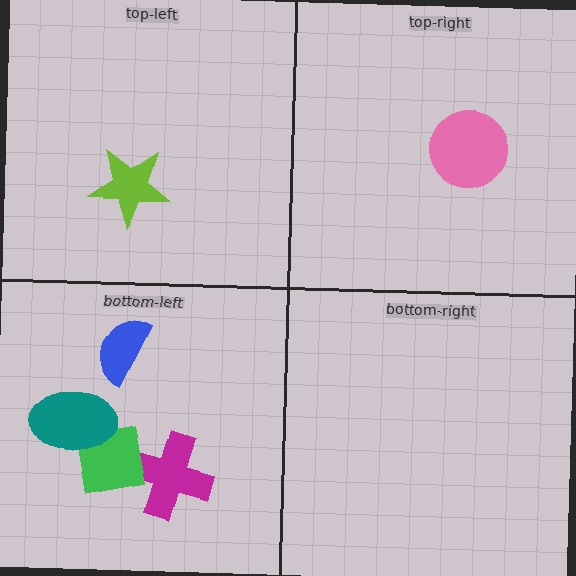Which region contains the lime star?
The top-left region.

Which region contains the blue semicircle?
The bottom-left region.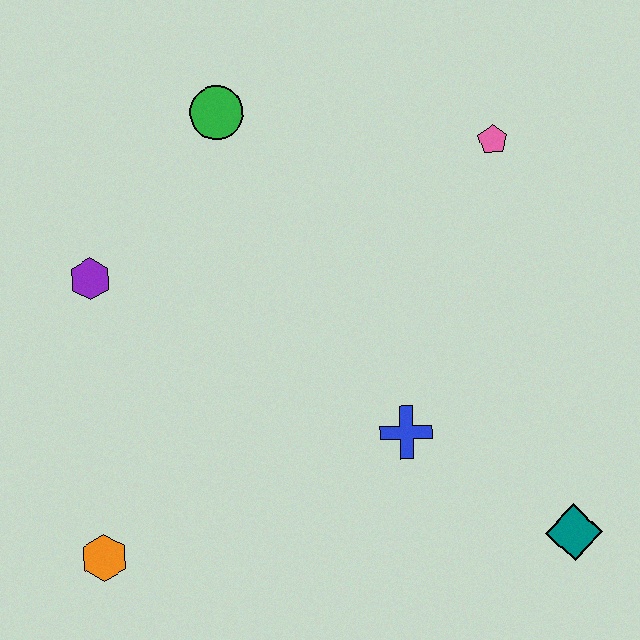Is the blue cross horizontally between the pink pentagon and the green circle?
Yes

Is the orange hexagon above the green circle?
No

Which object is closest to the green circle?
The purple hexagon is closest to the green circle.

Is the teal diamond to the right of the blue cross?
Yes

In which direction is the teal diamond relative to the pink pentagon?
The teal diamond is below the pink pentagon.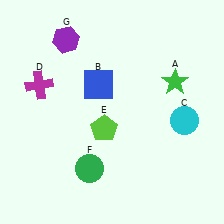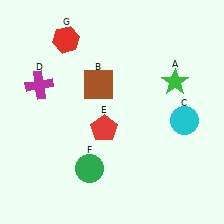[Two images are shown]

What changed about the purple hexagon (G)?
In Image 1, G is purple. In Image 2, it changed to red.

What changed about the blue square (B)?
In Image 1, B is blue. In Image 2, it changed to brown.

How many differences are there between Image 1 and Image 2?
There are 3 differences between the two images.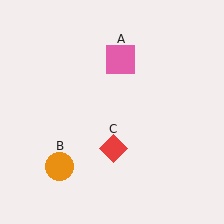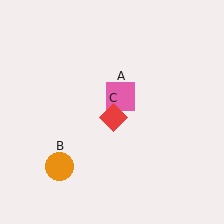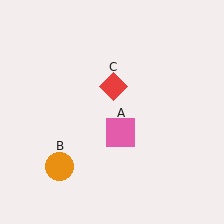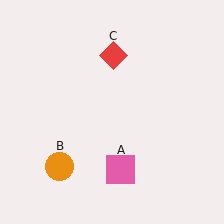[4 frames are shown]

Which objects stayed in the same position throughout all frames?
Orange circle (object B) remained stationary.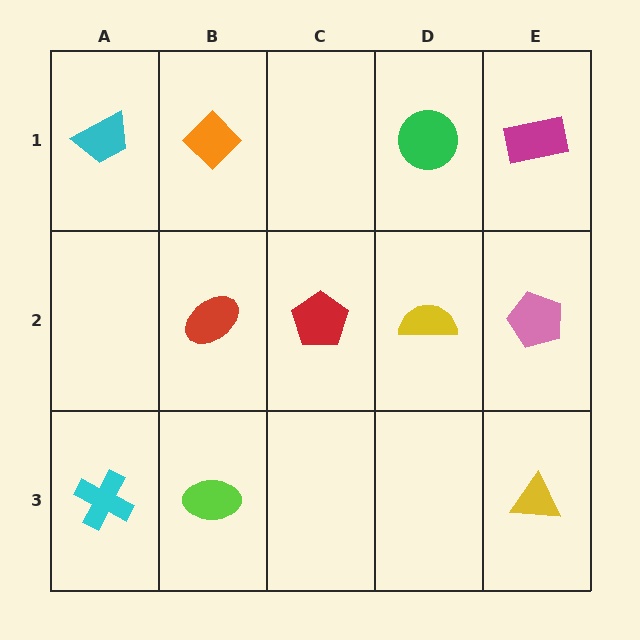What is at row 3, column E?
A yellow triangle.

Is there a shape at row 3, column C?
No, that cell is empty.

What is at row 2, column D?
A yellow semicircle.